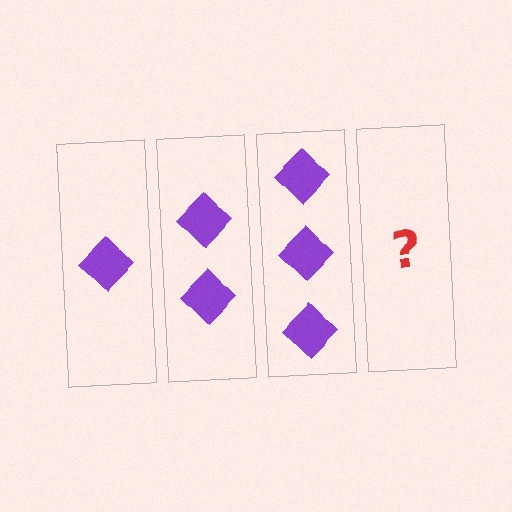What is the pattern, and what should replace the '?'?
The pattern is that each step adds one more diamond. The '?' should be 4 diamonds.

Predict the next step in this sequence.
The next step is 4 diamonds.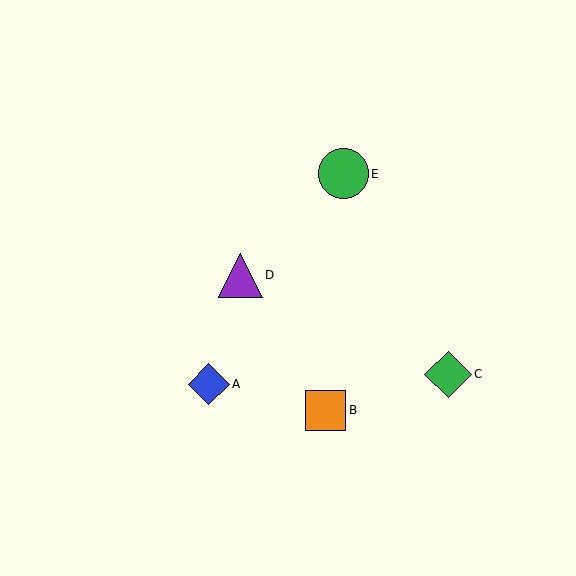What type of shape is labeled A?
Shape A is a blue diamond.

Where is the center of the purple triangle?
The center of the purple triangle is at (240, 275).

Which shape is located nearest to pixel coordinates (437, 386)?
The green diamond (labeled C) at (448, 374) is nearest to that location.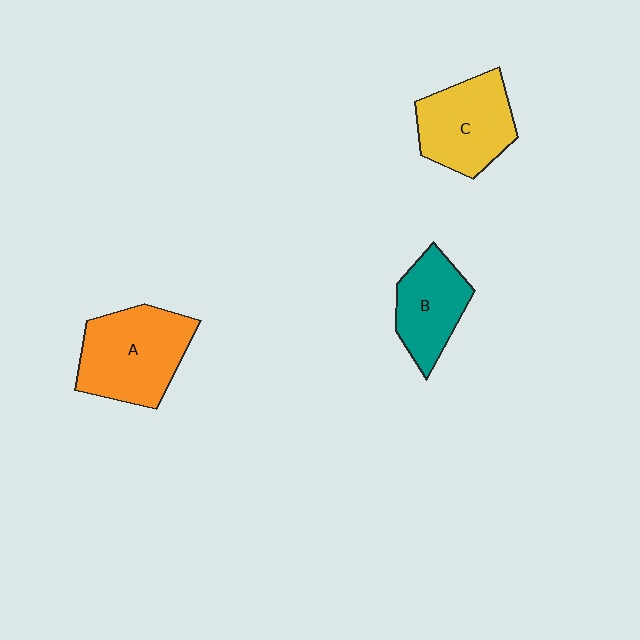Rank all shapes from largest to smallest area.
From largest to smallest: A (orange), C (yellow), B (teal).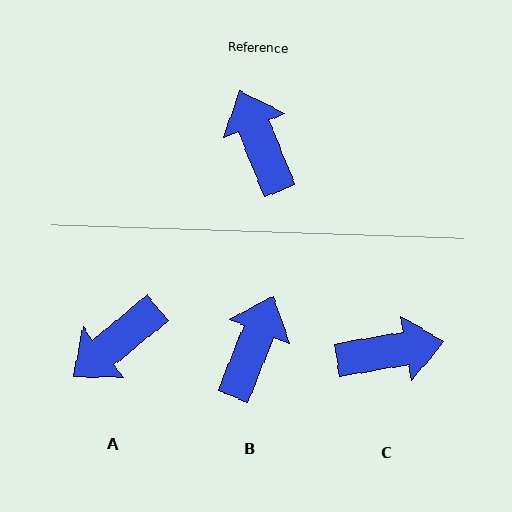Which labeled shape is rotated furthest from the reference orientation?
A, about 107 degrees away.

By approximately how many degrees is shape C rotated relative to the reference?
Approximately 102 degrees clockwise.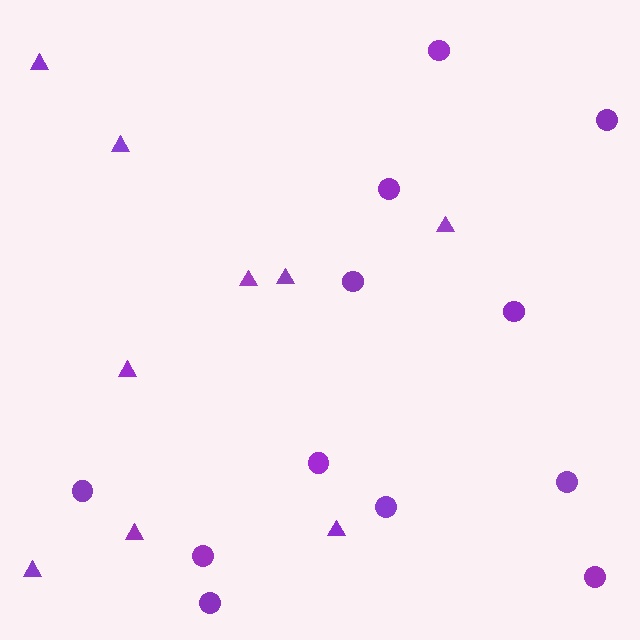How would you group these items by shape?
There are 2 groups: one group of triangles (9) and one group of circles (12).